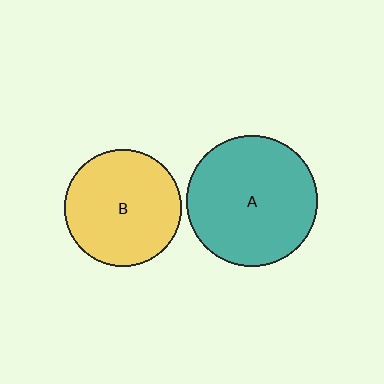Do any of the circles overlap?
No, none of the circles overlap.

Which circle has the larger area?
Circle A (teal).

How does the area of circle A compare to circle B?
Approximately 1.3 times.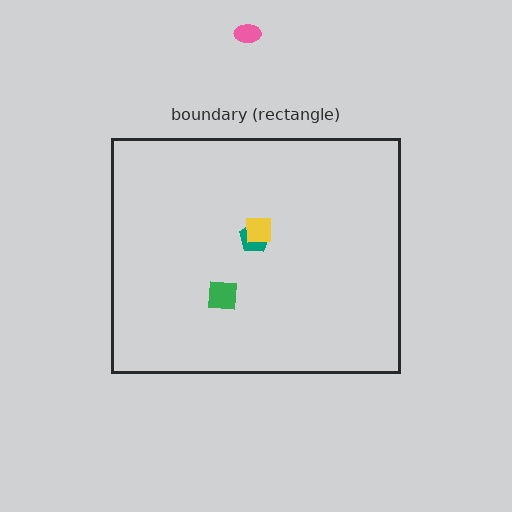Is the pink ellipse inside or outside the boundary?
Outside.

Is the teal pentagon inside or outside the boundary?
Inside.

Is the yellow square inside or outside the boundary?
Inside.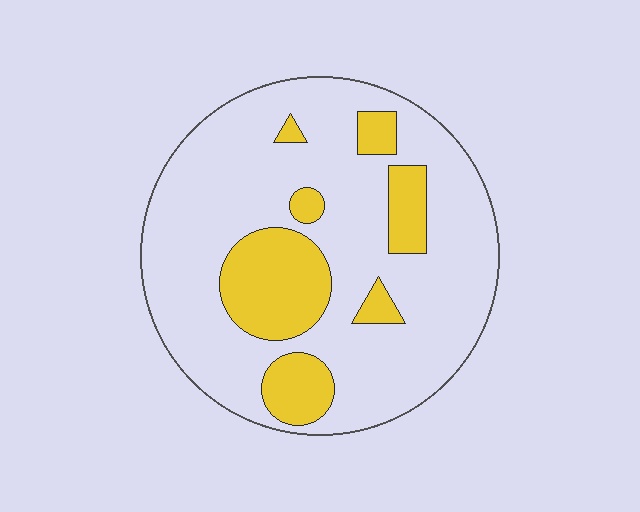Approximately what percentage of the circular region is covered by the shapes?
Approximately 20%.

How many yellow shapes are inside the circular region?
7.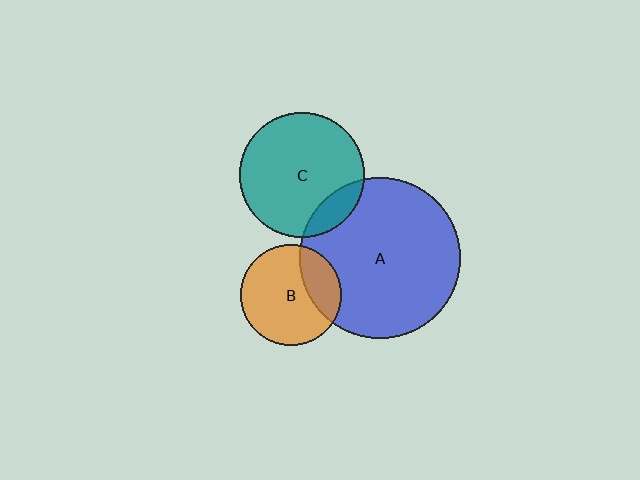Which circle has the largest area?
Circle A (blue).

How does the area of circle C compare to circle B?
Approximately 1.6 times.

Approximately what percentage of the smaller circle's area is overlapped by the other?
Approximately 15%.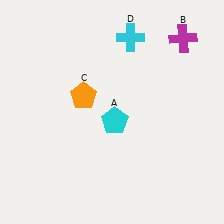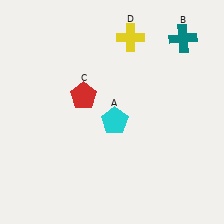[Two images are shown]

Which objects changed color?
B changed from magenta to teal. C changed from orange to red. D changed from cyan to yellow.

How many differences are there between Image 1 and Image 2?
There are 3 differences between the two images.